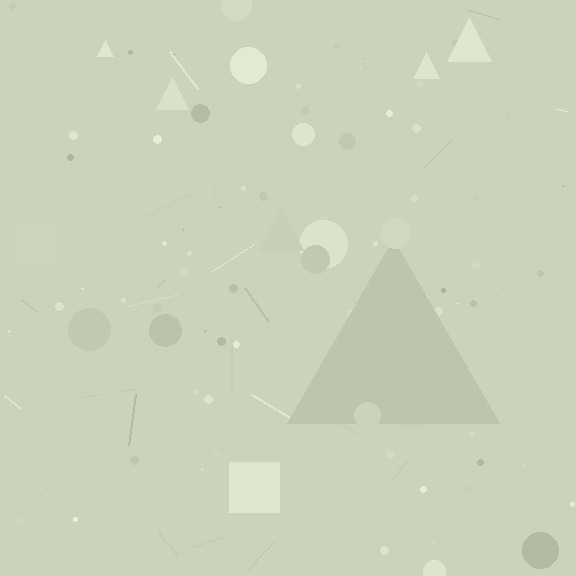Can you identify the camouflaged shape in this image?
The camouflaged shape is a triangle.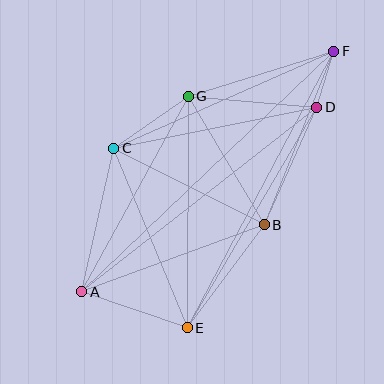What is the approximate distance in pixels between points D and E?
The distance between D and E is approximately 256 pixels.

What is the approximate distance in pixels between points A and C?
The distance between A and C is approximately 147 pixels.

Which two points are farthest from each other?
Points A and F are farthest from each other.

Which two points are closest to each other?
Points D and F are closest to each other.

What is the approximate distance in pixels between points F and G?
The distance between F and G is approximately 152 pixels.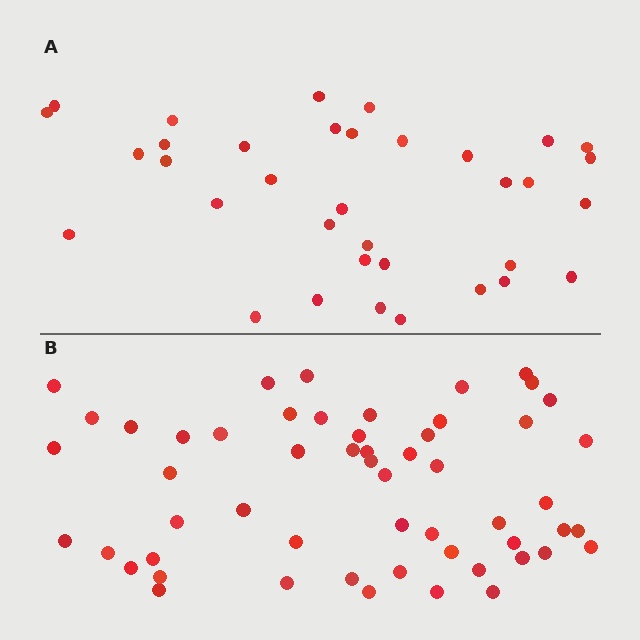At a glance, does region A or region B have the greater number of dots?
Region B (the bottom region) has more dots.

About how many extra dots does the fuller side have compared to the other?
Region B has approximately 20 more dots than region A.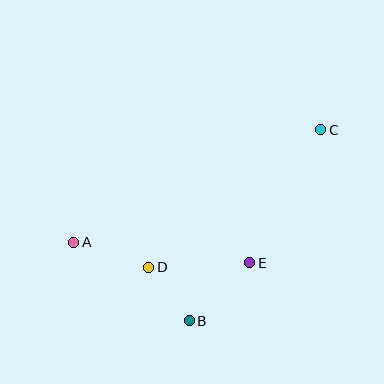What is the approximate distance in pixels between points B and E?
The distance between B and E is approximately 84 pixels.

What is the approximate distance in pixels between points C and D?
The distance between C and D is approximately 220 pixels.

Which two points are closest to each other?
Points B and D are closest to each other.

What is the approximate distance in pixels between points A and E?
The distance between A and E is approximately 177 pixels.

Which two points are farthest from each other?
Points A and C are farthest from each other.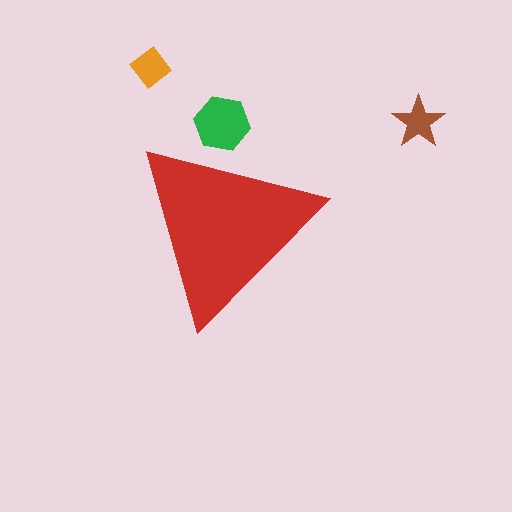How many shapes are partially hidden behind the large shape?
1 shape is partially hidden.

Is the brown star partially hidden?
No, the brown star is fully visible.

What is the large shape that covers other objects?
A red triangle.